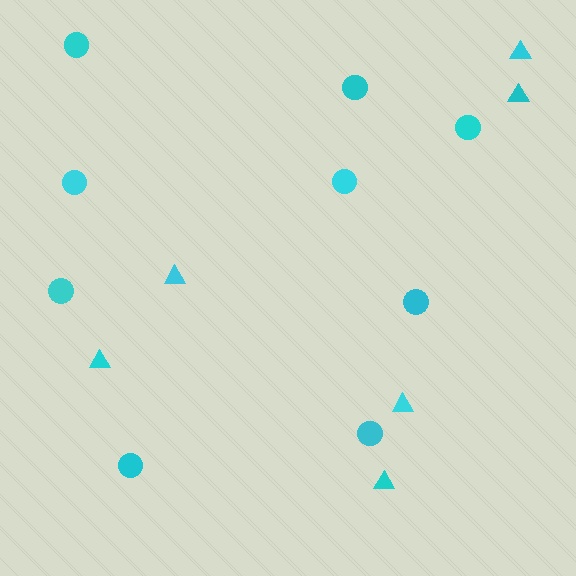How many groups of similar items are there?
There are 2 groups: one group of circles (9) and one group of triangles (6).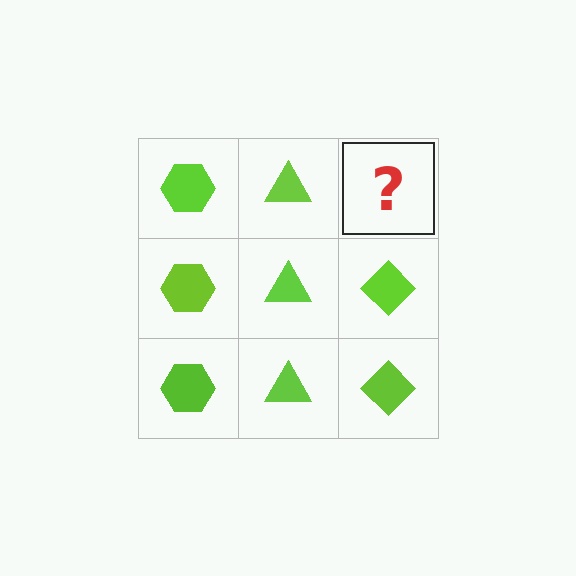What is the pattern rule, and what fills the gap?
The rule is that each column has a consistent shape. The gap should be filled with a lime diamond.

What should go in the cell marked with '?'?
The missing cell should contain a lime diamond.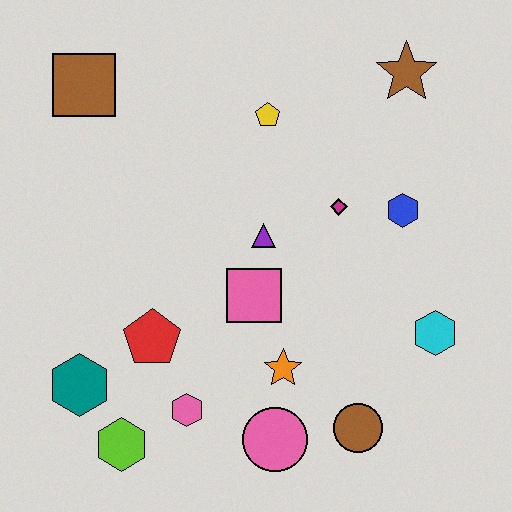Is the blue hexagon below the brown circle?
No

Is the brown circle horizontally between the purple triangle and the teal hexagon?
No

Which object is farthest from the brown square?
The brown circle is farthest from the brown square.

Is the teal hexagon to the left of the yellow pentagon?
Yes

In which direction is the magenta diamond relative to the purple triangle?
The magenta diamond is to the right of the purple triangle.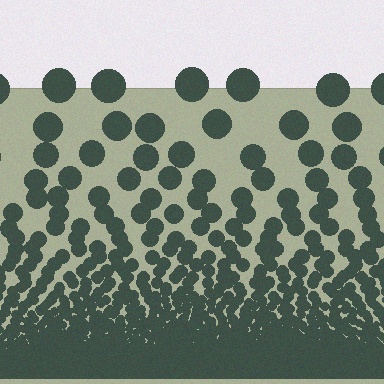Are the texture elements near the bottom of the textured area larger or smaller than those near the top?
Smaller. The gradient is inverted — elements near the bottom are smaller and denser.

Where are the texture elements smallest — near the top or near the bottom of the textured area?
Near the bottom.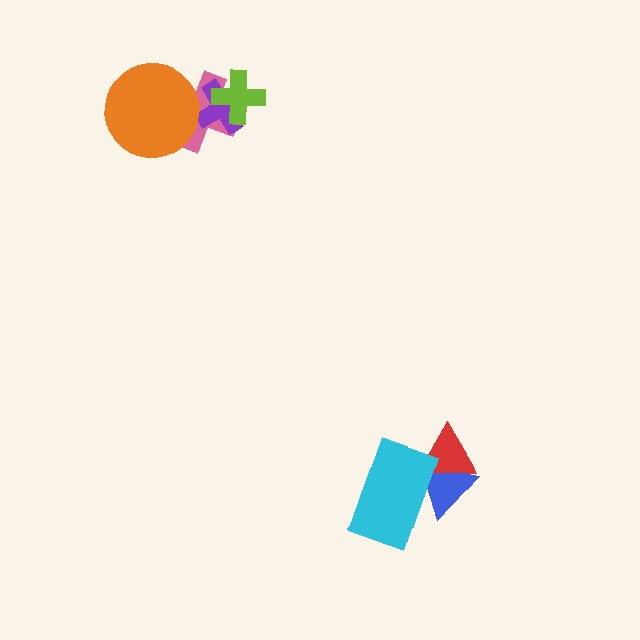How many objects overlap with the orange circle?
1 object overlaps with the orange circle.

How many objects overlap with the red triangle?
2 objects overlap with the red triangle.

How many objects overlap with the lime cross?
2 objects overlap with the lime cross.